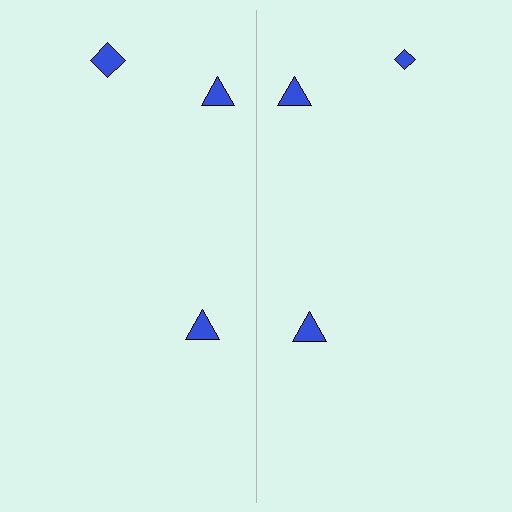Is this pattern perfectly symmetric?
No, the pattern is not perfectly symmetric. The blue diamond on the right side has a different size than its mirror counterpart.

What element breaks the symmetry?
The blue diamond on the right side has a different size than its mirror counterpart.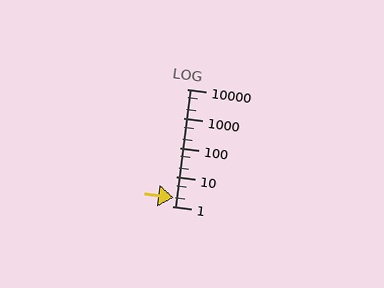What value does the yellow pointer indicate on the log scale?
The pointer indicates approximately 2.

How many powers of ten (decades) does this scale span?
The scale spans 4 decades, from 1 to 10000.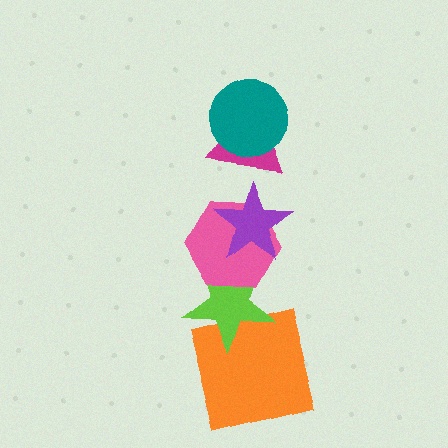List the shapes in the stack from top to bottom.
From top to bottom: the teal circle, the magenta triangle, the purple star, the pink hexagon, the lime star, the orange square.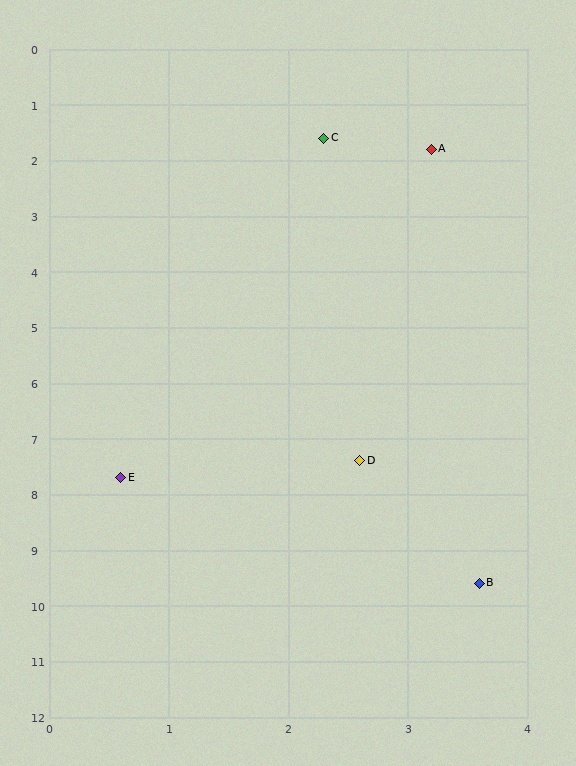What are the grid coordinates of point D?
Point D is at approximately (2.6, 7.4).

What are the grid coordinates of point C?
Point C is at approximately (2.3, 1.6).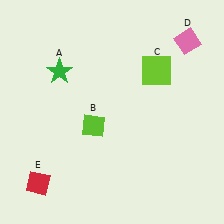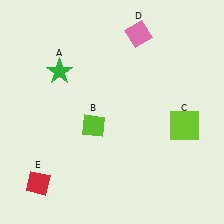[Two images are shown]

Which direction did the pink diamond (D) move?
The pink diamond (D) moved left.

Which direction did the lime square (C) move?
The lime square (C) moved down.